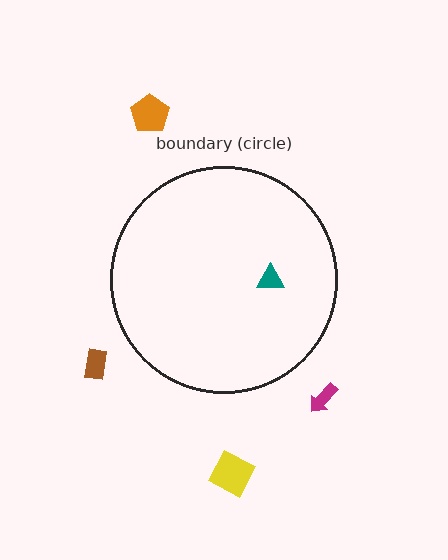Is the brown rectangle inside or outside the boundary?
Outside.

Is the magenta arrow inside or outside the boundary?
Outside.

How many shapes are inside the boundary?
1 inside, 4 outside.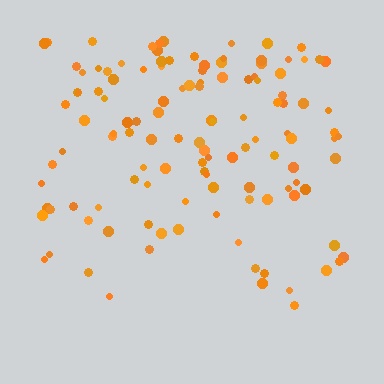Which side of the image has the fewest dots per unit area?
The bottom.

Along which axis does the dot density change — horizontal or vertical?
Vertical.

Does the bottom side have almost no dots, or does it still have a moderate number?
Still a moderate number, just noticeably fewer than the top.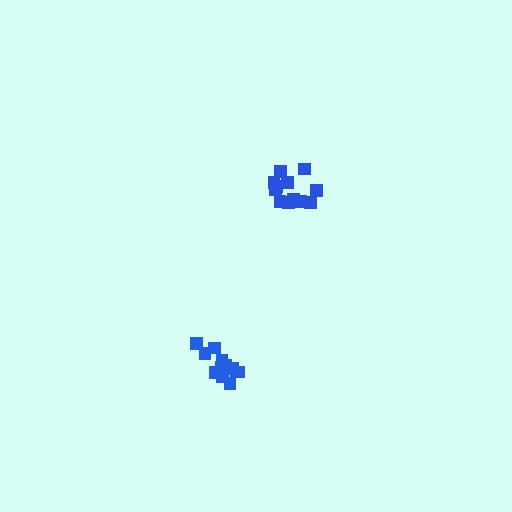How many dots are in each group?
Group 1: 12 dots, Group 2: 12 dots (24 total).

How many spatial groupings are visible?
There are 2 spatial groupings.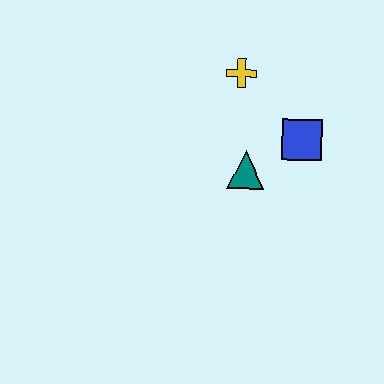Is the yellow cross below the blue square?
No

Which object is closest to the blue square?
The teal triangle is closest to the blue square.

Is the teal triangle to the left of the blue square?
Yes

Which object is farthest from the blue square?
The yellow cross is farthest from the blue square.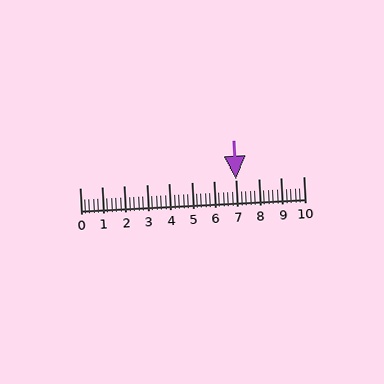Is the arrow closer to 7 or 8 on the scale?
The arrow is closer to 7.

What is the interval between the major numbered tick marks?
The major tick marks are spaced 1 units apart.